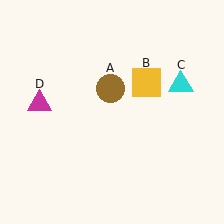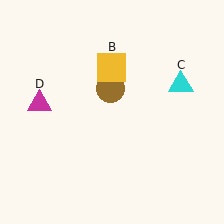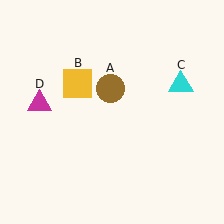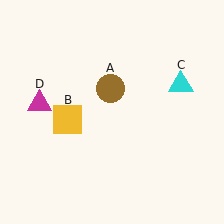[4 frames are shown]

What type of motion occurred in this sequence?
The yellow square (object B) rotated counterclockwise around the center of the scene.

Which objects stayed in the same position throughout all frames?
Brown circle (object A) and cyan triangle (object C) and magenta triangle (object D) remained stationary.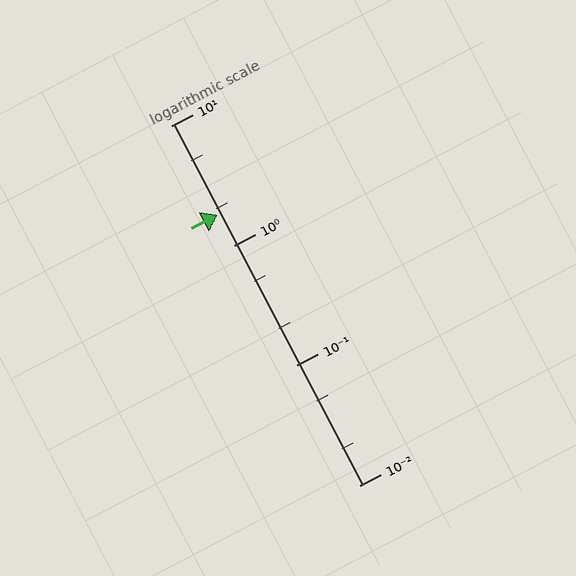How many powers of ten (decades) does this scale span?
The scale spans 3 decades, from 0.01 to 10.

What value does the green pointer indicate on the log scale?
The pointer indicates approximately 1.8.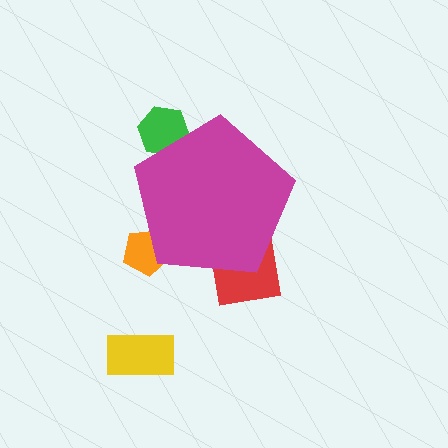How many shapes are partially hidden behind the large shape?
3 shapes are partially hidden.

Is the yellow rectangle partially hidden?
No, the yellow rectangle is fully visible.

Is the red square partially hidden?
Yes, the red square is partially hidden behind the magenta pentagon.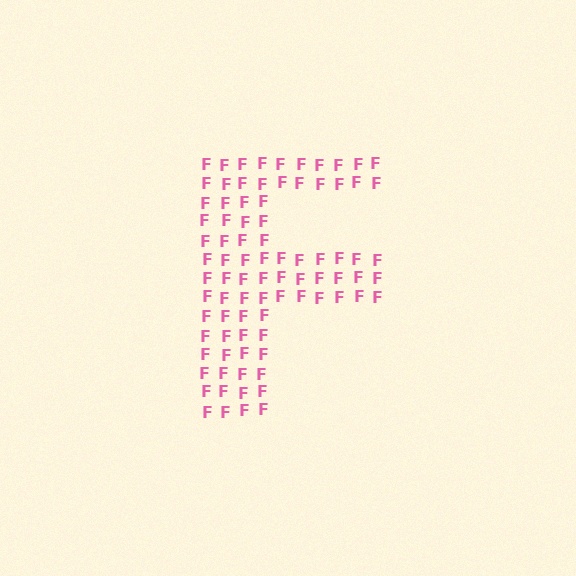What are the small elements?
The small elements are letter F's.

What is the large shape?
The large shape is the letter F.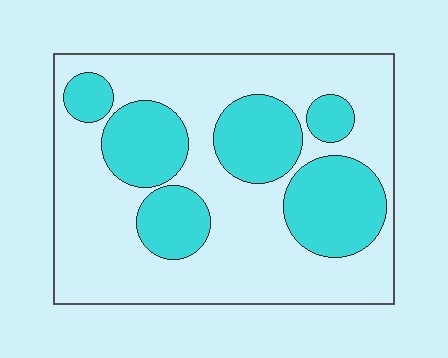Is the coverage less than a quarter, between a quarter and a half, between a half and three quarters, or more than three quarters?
Between a quarter and a half.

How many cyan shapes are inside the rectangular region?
6.